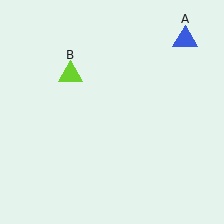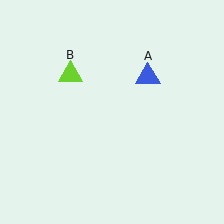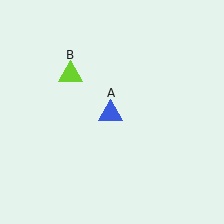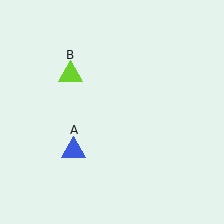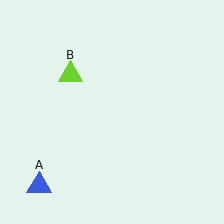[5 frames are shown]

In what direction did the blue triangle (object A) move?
The blue triangle (object A) moved down and to the left.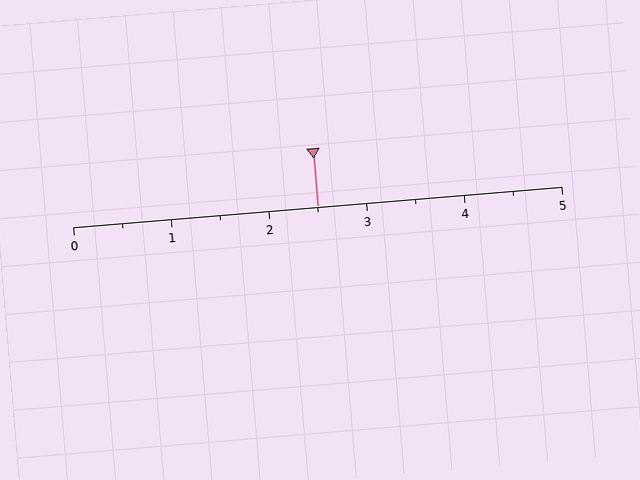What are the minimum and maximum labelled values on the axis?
The axis runs from 0 to 5.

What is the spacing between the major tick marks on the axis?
The major ticks are spaced 1 apart.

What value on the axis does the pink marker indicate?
The marker indicates approximately 2.5.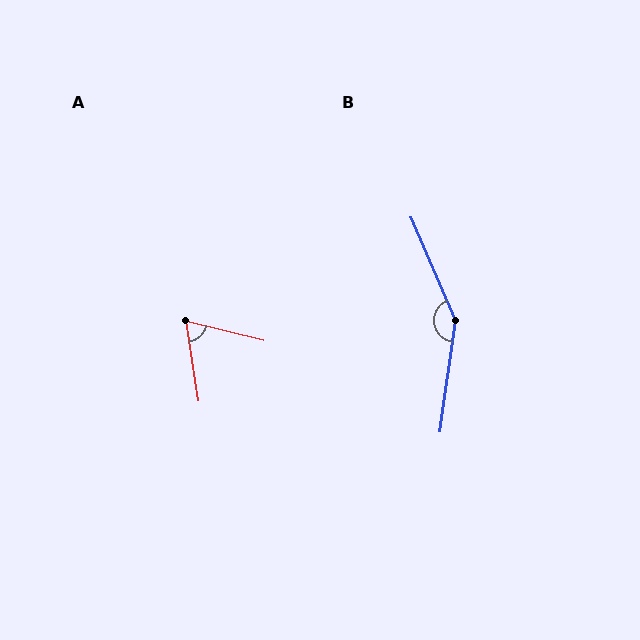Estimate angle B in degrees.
Approximately 149 degrees.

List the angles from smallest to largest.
A (67°), B (149°).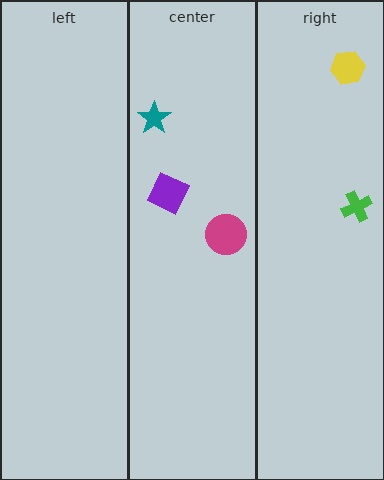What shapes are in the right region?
The green cross, the yellow hexagon.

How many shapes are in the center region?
3.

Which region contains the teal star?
The center region.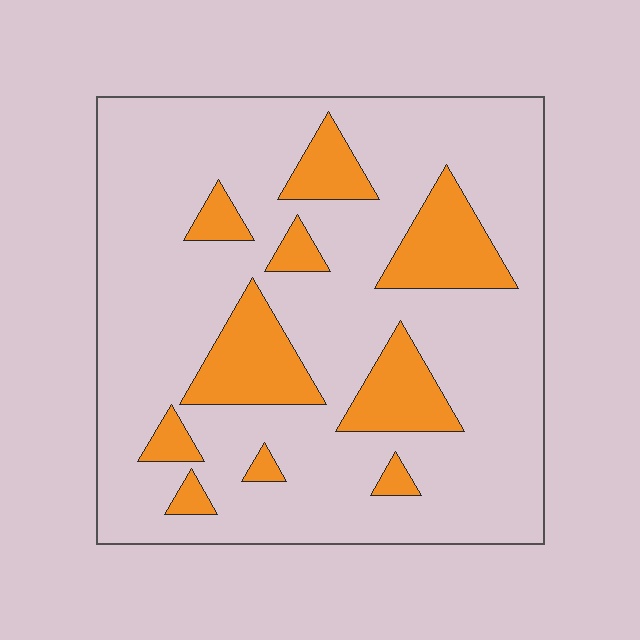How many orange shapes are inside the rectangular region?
10.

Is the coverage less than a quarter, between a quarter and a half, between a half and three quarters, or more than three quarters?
Less than a quarter.